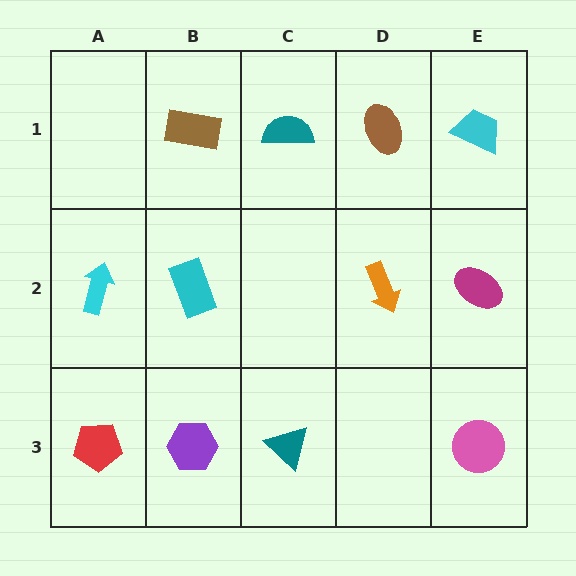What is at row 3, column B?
A purple hexagon.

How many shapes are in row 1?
4 shapes.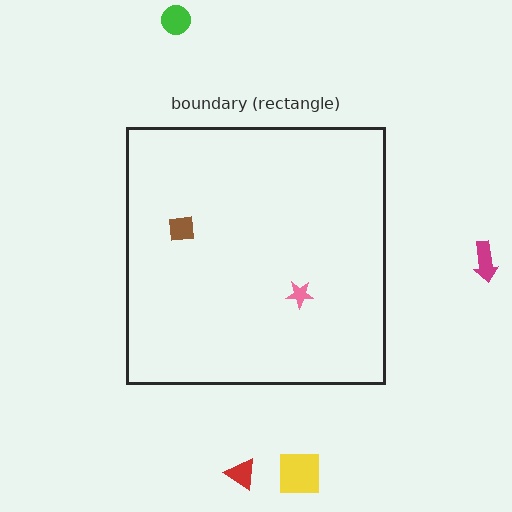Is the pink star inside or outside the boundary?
Inside.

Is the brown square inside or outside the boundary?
Inside.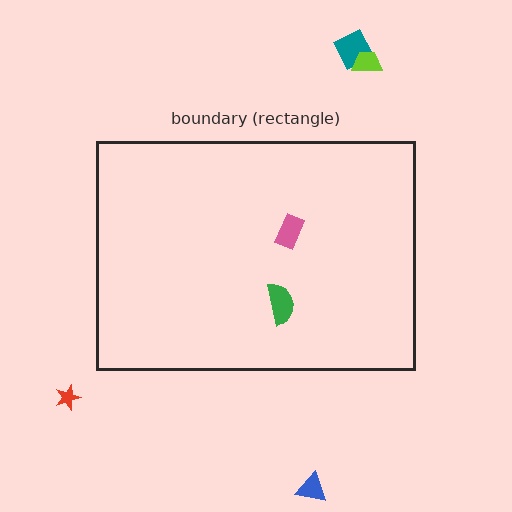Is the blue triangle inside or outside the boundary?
Outside.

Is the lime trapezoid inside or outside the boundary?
Outside.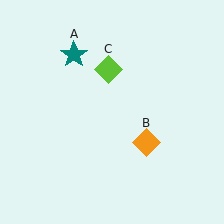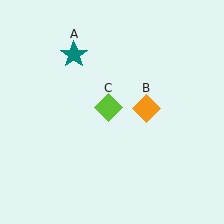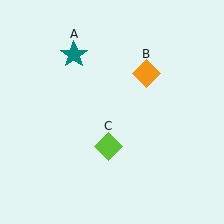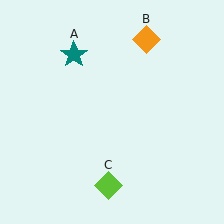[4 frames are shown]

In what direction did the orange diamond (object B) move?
The orange diamond (object B) moved up.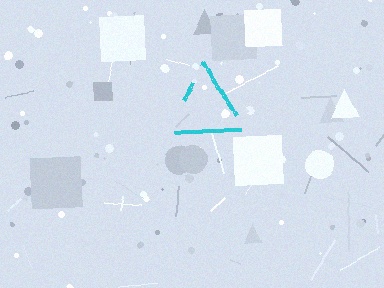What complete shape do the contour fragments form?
The contour fragments form a triangle.